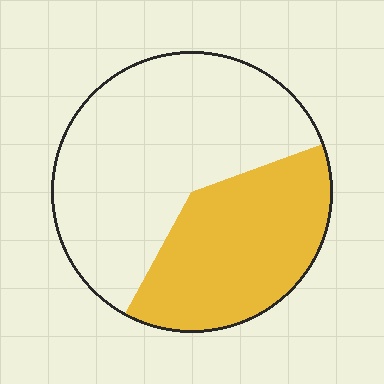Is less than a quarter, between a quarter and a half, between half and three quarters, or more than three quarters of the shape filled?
Between a quarter and a half.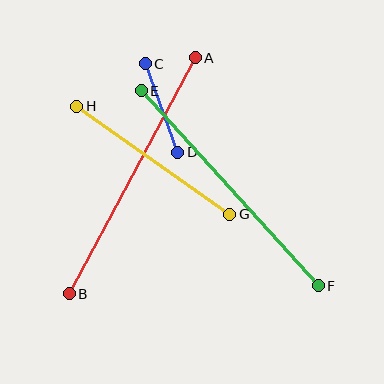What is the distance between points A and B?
The distance is approximately 267 pixels.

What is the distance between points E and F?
The distance is approximately 263 pixels.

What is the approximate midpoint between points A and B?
The midpoint is at approximately (132, 176) pixels.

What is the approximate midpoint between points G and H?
The midpoint is at approximately (153, 160) pixels.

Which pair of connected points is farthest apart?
Points A and B are farthest apart.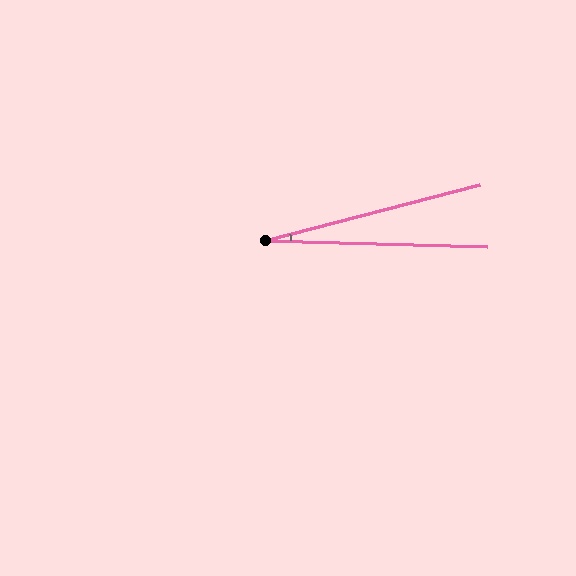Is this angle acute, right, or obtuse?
It is acute.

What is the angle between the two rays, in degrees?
Approximately 16 degrees.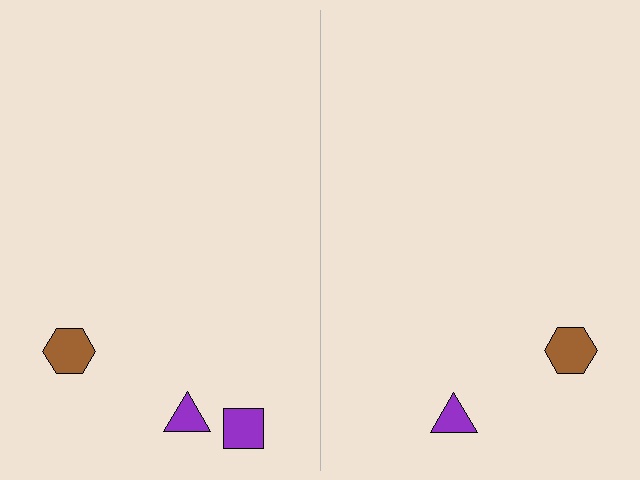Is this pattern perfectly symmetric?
No, the pattern is not perfectly symmetric. A purple square is missing from the right side.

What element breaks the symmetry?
A purple square is missing from the right side.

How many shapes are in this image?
There are 5 shapes in this image.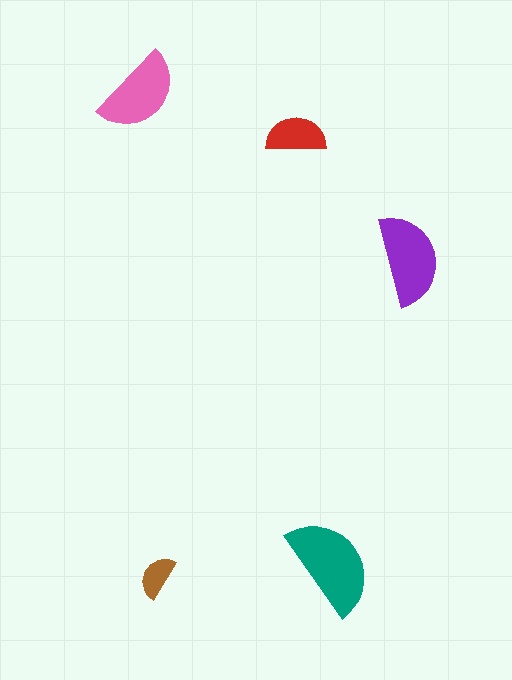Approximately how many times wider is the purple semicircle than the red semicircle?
About 1.5 times wider.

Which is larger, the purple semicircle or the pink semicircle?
The purple one.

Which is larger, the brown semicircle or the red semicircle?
The red one.